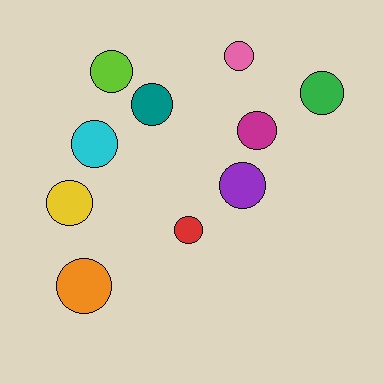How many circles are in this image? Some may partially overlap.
There are 10 circles.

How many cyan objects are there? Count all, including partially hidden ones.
There is 1 cyan object.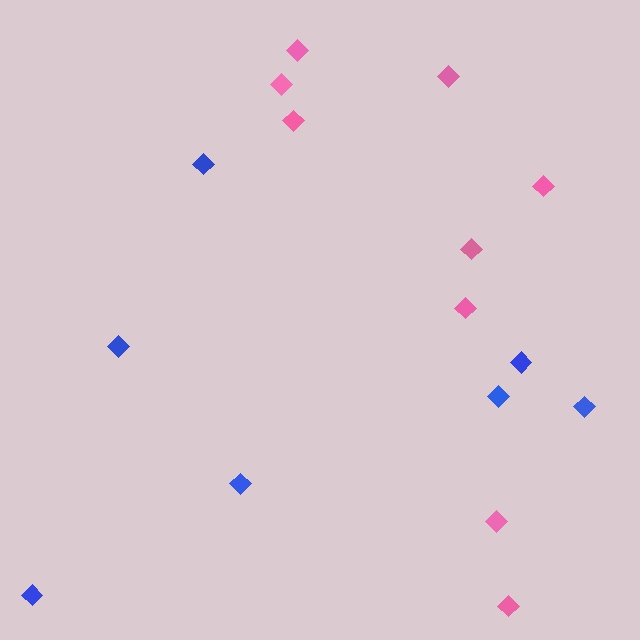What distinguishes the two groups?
There are 2 groups: one group of blue diamonds (7) and one group of pink diamonds (9).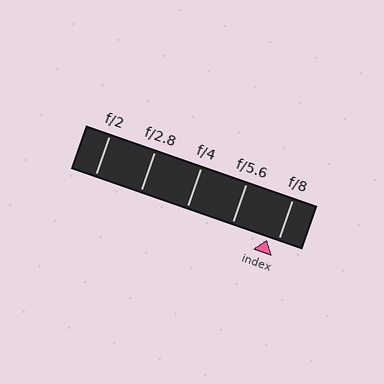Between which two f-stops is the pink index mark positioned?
The index mark is between f/5.6 and f/8.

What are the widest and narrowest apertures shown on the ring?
The widest aperture shown is f/2 and the narrowest is f/8.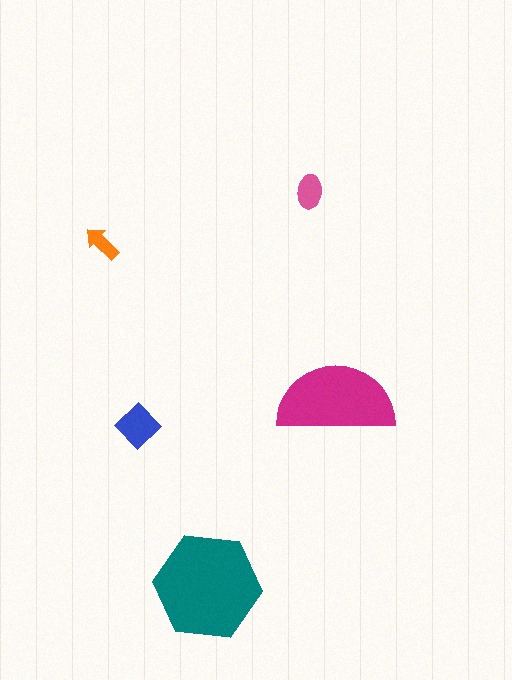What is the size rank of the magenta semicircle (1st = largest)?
2nd.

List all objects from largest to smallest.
The teal hexagon, the magenta semicircle, the blue diamond, the pink ellipse, the orange arrow.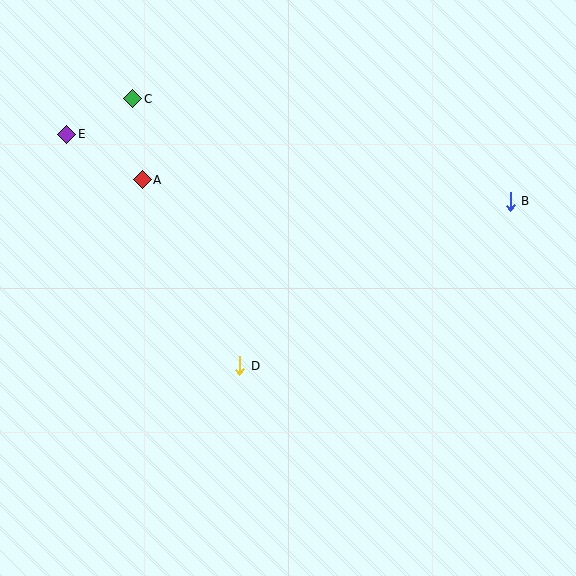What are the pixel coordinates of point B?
Point B is at (510, 201).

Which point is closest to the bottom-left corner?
Point D is closest to the bottom-left corner.